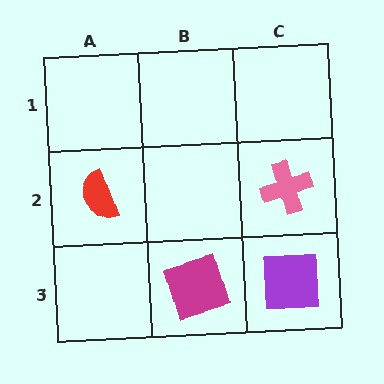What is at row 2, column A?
A red semicircle.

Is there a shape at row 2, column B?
No, that cell is empty.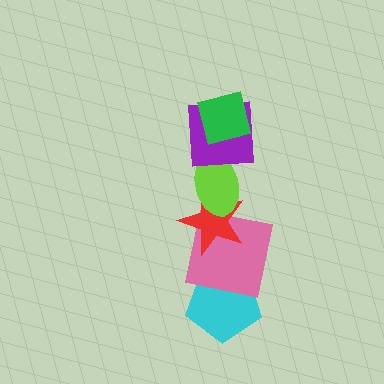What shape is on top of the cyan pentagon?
The pink square is on top of the cyan pentagon.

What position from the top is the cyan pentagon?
The cyan pentagon is 6th from the top.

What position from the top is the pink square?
The pink square is 5th from the top.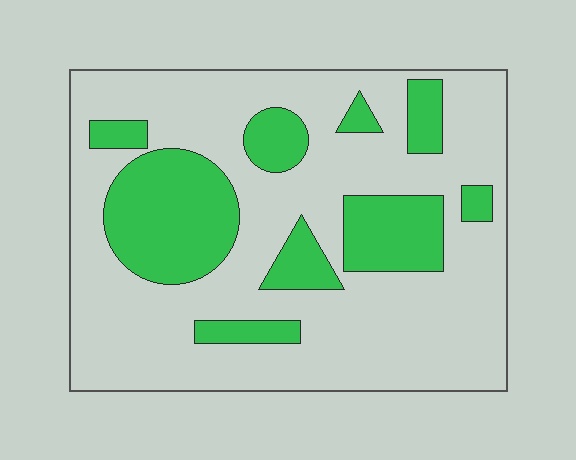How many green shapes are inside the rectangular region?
9.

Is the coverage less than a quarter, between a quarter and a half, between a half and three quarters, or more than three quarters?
Between a quarter and a half.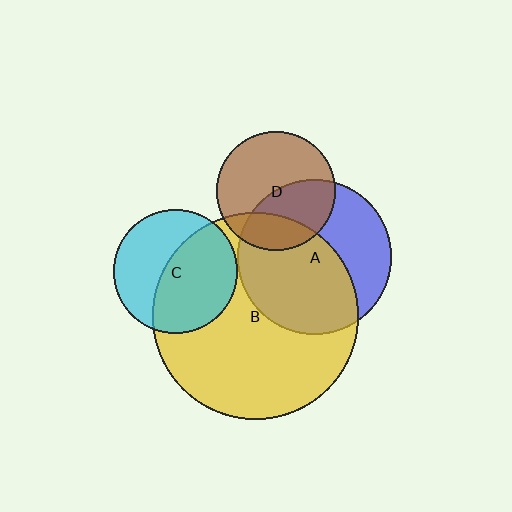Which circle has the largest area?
Circle B (yellow).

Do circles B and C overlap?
Yes.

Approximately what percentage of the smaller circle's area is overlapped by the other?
Approximately 55%.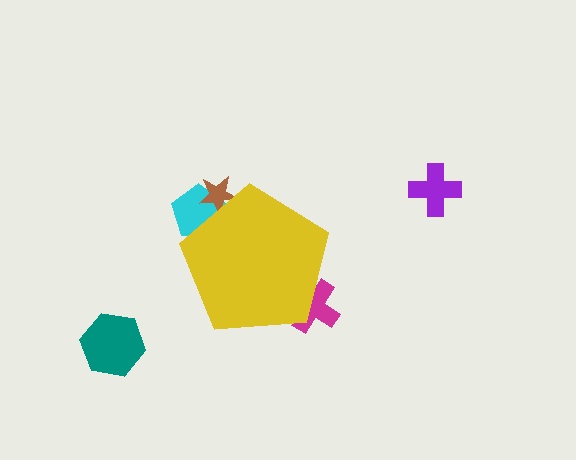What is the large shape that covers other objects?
A yellow pentagon.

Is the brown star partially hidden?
Yes, the brown star is partially hidden behind the yellow pentagon.